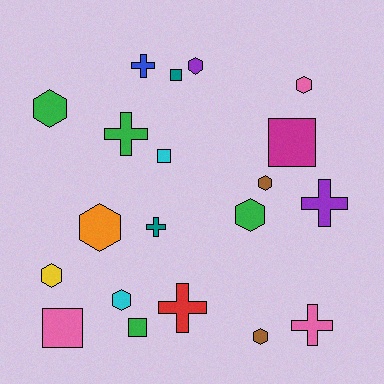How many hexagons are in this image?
There are 9 hexagons.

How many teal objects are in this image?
There are 2 teal objects.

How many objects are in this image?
There are 20 objects.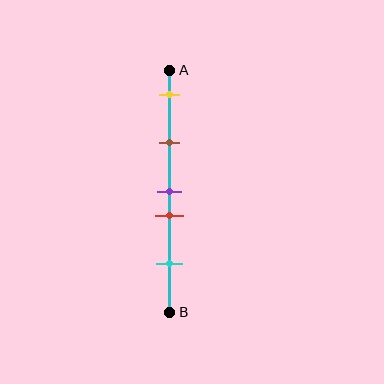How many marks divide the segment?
There are 5 marks dividing the segment.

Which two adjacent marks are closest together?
The purple and red marks are the closest adjacent pair.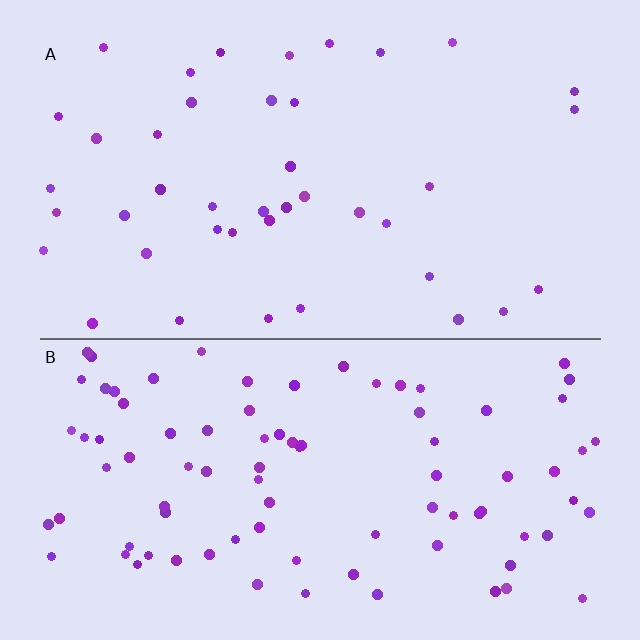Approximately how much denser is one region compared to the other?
Approximately 2.1× — region B over region A.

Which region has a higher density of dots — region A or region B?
B (the bottom).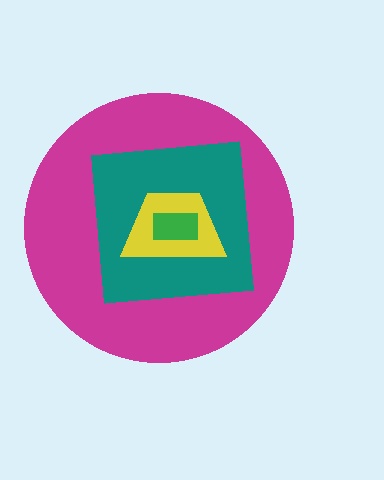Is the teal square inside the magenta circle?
Yes.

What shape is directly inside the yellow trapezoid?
The green rectangle.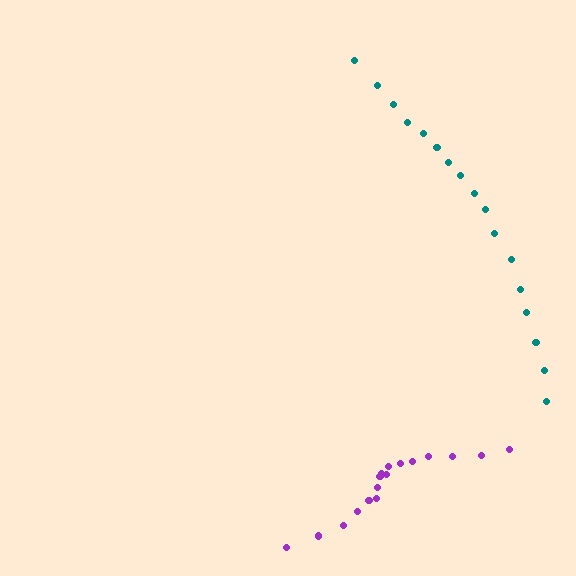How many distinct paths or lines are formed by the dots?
There are 2 distinct paths.